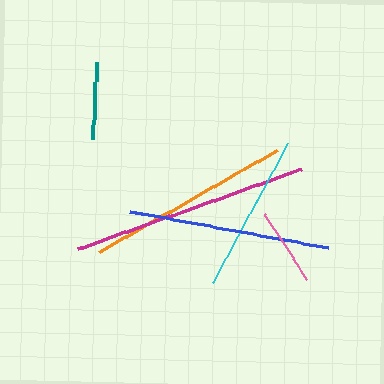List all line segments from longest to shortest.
From longest to shortest: magenta, orange, blue, cyan, pink, teal.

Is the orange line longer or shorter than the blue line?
The orange line is longer than the blue line.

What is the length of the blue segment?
The blue segment is approximately 201 pixels long.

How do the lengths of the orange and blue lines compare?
The orange and blue lines are approximately the same length.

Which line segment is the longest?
The magenta line is the longest at approximately 238 pixels.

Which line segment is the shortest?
The teal line is the shortest at approximately 77 pixels.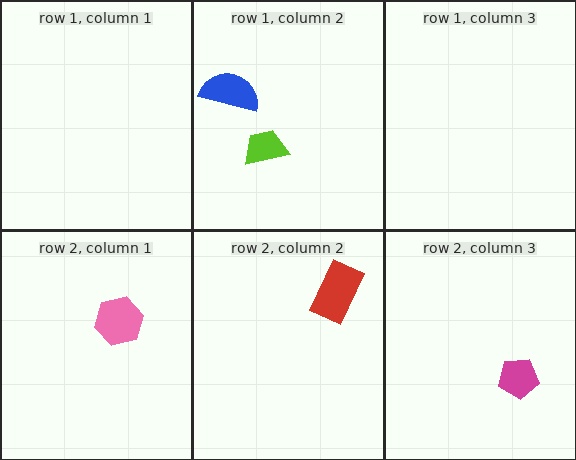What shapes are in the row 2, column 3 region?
The magenta pentagon.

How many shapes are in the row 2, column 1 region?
1.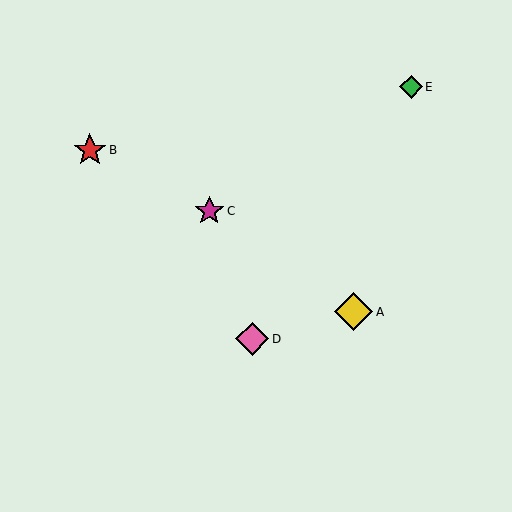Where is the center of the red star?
The center of the red star is at (90, 150).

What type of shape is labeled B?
Shape B is a red star.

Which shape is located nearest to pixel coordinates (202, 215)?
The magenta star (labeled C) at (209, 211) is nearest to that location.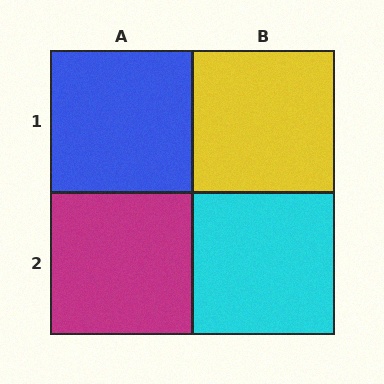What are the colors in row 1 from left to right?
Blue, yellow.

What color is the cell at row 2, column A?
Magenta.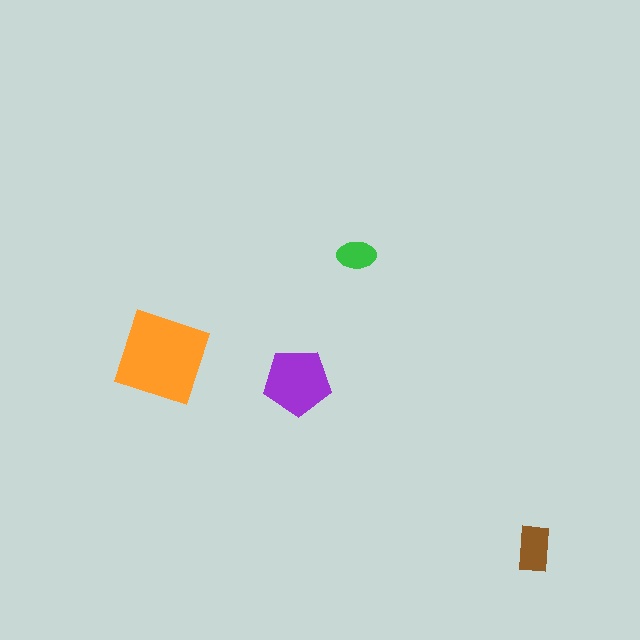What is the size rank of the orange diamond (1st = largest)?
1st.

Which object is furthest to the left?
The orange diamond is leftmost.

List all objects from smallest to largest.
The green ellipse, the brown rectangle, the purple pentagon, the orange diamond.